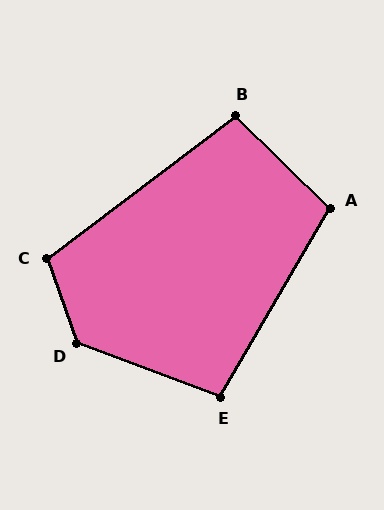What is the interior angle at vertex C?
Approximately 108 degrees (obtuse).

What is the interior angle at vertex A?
Approximately 104 degrees (obtuse).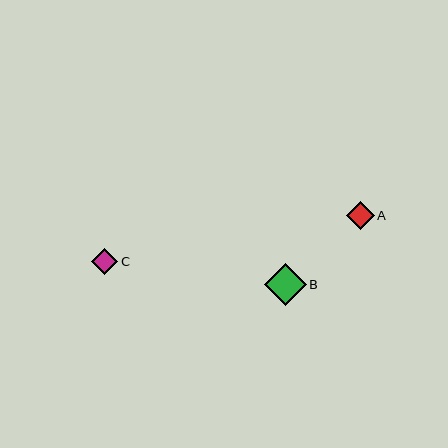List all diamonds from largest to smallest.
From largest to smallest: B, A, C.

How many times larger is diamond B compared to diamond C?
Diamond B is approximately 1.6 times the size of diamond C.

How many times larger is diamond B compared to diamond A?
Diamond B is approximately 1.5 times the size of diamond A.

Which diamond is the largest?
Diamond B is the largest with a size of approximately 42 pixels.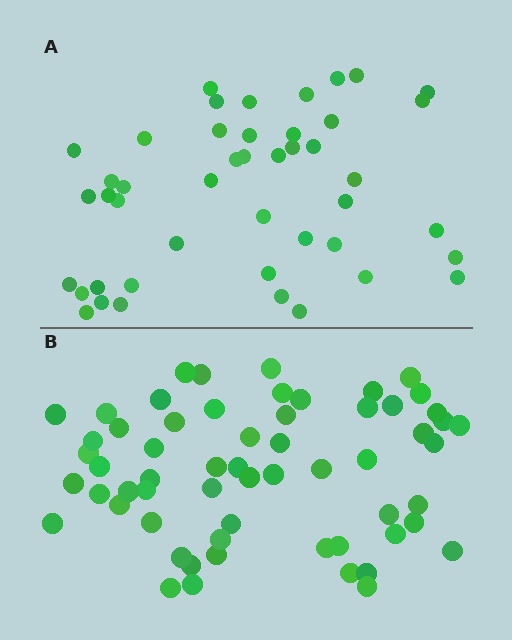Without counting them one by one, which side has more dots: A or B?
Region B (the bottom region) has more dots.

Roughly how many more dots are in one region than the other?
Region B has approximately 15 more dots than region A.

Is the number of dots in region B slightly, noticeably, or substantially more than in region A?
Region B has noticeably more, but not dramatically so. The ratio is roughly 1.3 to 1.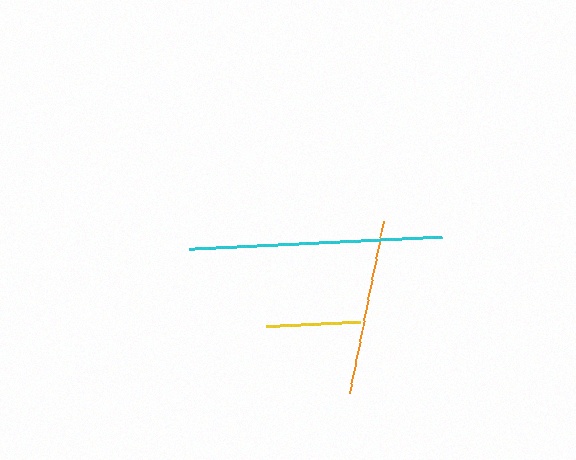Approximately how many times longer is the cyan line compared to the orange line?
The cyan line is approximately 1.4 times the length of the orange line.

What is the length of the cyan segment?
The cyan segment is approximately 253 pixels long.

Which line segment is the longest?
The cyan line is the longest at approximately 253 pixels.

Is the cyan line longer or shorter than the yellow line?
The cyan line is longer than the yellow line.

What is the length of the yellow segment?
The yellow segment is approximately 94 pixels long.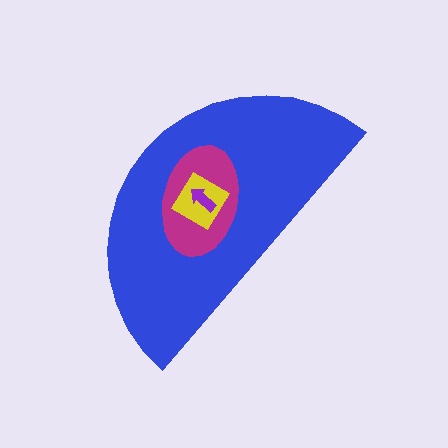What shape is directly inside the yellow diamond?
The purple arrow.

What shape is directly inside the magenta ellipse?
The yellow diamond.